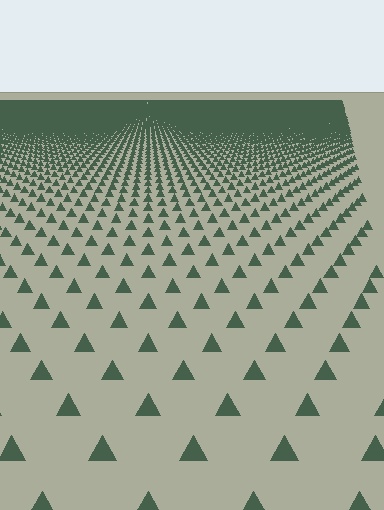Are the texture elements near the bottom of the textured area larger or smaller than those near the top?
Larger. Near the bottom, elements are closer to the viewer and appear at a bigger on-screen size.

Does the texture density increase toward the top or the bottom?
Density increases toward the top.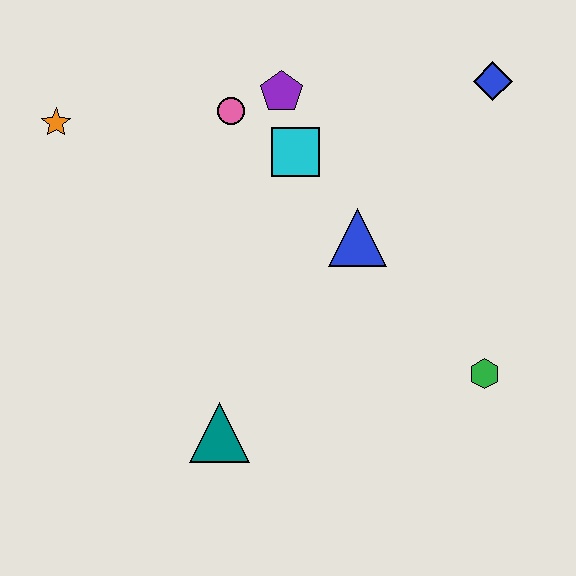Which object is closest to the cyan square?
The purple pentagon is closest to the cyan square.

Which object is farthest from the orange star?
The green hexagon is farthest from the orange star.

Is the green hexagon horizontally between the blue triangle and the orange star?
No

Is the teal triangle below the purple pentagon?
Yes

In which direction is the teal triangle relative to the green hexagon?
The teal triangle is to the left of the green hexagon.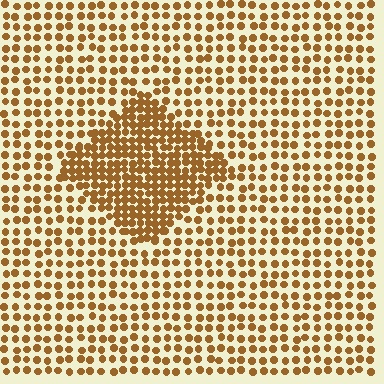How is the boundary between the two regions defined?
The boundary is defined by a change in element density (approximately 2.0x ratio). All elements are the same color, size, and shape.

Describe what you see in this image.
The image contains small brown elements arranged at two different densities. A diamond-shaped region is visible where the elements are more densely packed than the surrounding area.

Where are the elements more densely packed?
The elements are more densely packed inside the diamond boundary.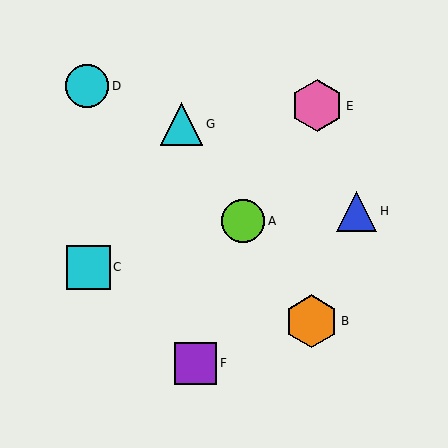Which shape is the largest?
The orange hexagon (labeled B) is the largest.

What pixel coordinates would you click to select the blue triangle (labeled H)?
Click at (357, 211) to select the blue triangle H.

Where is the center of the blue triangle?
The center of the blue triangle is at (357, 211).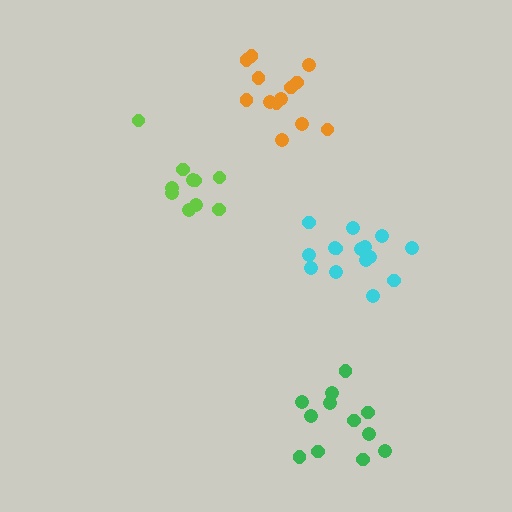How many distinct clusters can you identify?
There are 4 distinct clusters.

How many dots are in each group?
Group 1: 15 dots, Group 2: 12 dots, Group 3: 13 dots, Group 4: 10 dots (50 total).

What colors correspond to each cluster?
The clusters are colored: cyan, green, orange, lime.